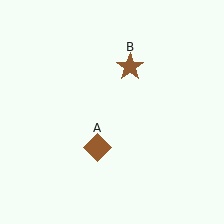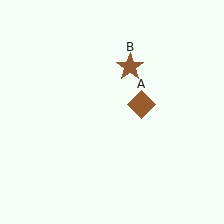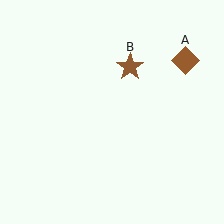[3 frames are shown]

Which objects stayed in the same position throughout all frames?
Brown star (object B) remained stationary.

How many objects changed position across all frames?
1 object changed position: brown diamond (object A).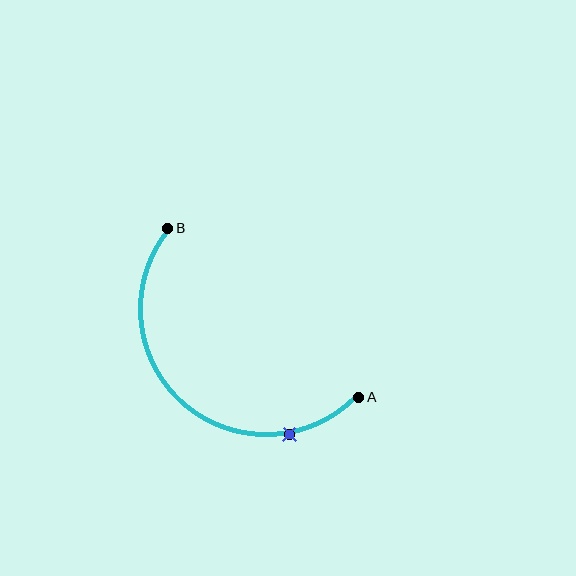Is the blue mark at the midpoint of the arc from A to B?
No. The blue mark lies on the arc but is closer to endpoint A. The arc midpoint would be at the point on the curve equidistant along the arc from both A and B.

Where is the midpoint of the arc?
The arc midpoint is the point on the curve farthest from the straight line joining A and B. It sits below and to the left of that line.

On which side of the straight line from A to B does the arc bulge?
The arc bulges below and to the left of the straight line connecting A and B.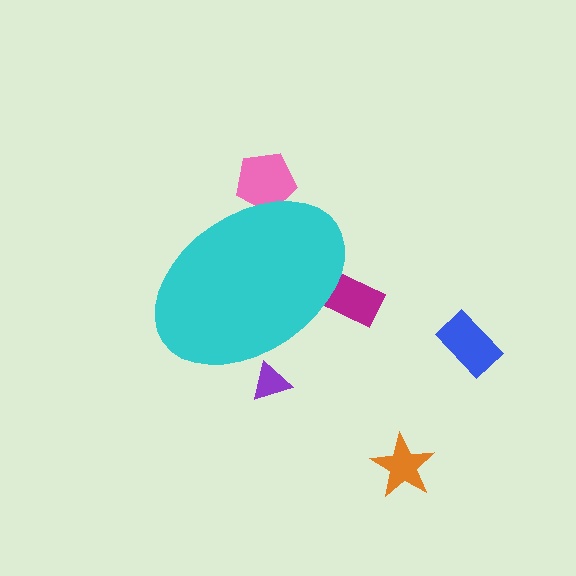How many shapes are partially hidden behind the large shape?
3 shapes are partially hidden.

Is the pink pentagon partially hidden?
Yes, the pink pentagon is partially hidden behind the cyan ellipse.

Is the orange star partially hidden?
No, the orange star is fully visible.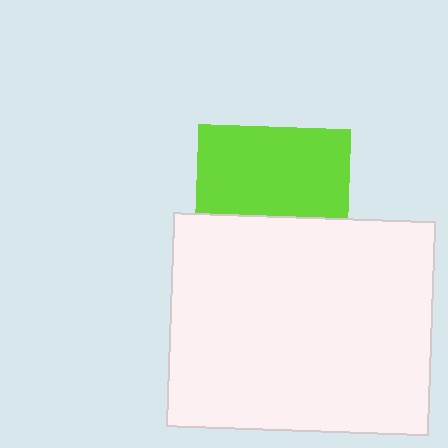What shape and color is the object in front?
The object in front is a white rectangle.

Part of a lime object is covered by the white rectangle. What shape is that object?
It is a square.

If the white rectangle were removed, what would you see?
You would see the complete lime square.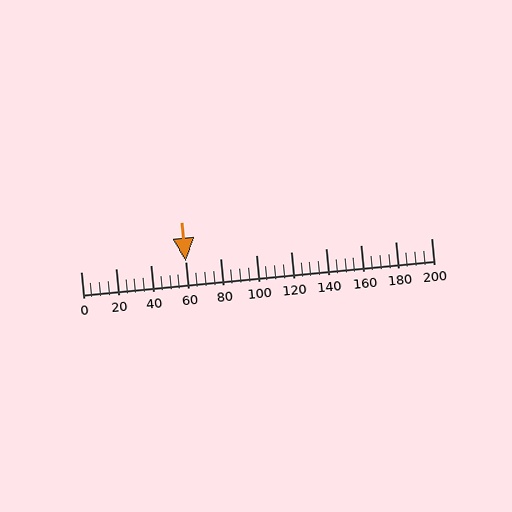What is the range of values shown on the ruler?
The ruler shows values from 0 to 200.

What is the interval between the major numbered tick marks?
The major tick marks are spaced 20 units apart.